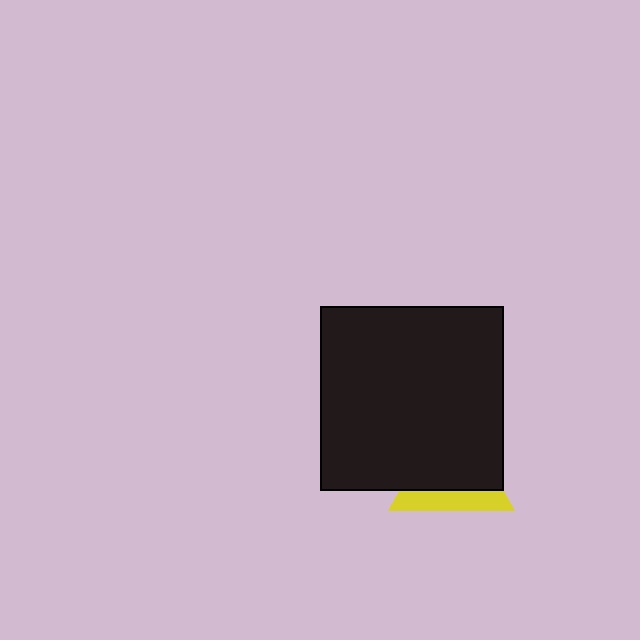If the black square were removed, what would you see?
You would see the complete yellow triangle.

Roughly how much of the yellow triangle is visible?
A small part of it is visible (roughly 33%).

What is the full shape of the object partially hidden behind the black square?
The partially hidden object is a yellow triangle.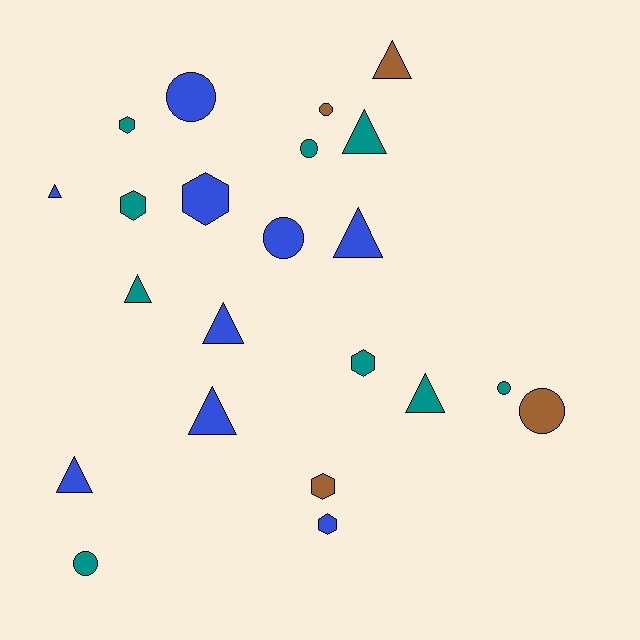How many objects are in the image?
There are 22 objects.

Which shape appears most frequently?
Triangle, with 9 objects.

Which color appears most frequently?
Blue, with 9 objects.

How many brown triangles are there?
There is 1 brown triangle.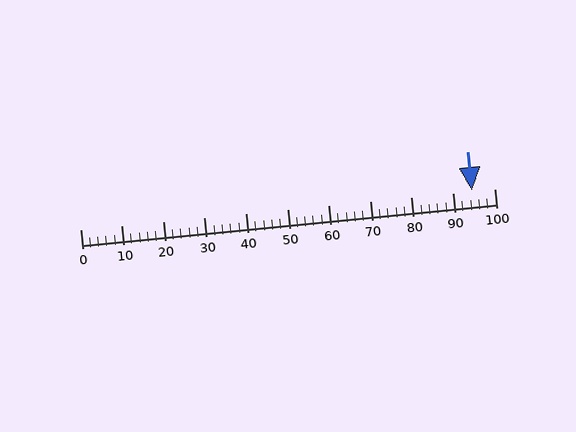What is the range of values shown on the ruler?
The ruler shows values from 0 to 100.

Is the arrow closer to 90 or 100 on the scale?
The arrow is closer to 90.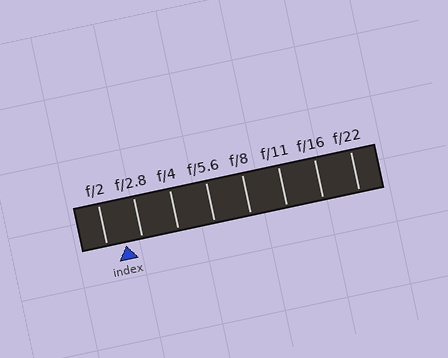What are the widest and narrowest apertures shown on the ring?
The widest aperture shown is f/2 and the narrowest is f/22.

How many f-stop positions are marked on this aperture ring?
There are 8 f-stop positions marked.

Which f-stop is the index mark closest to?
The index mark is closest to f/2.8.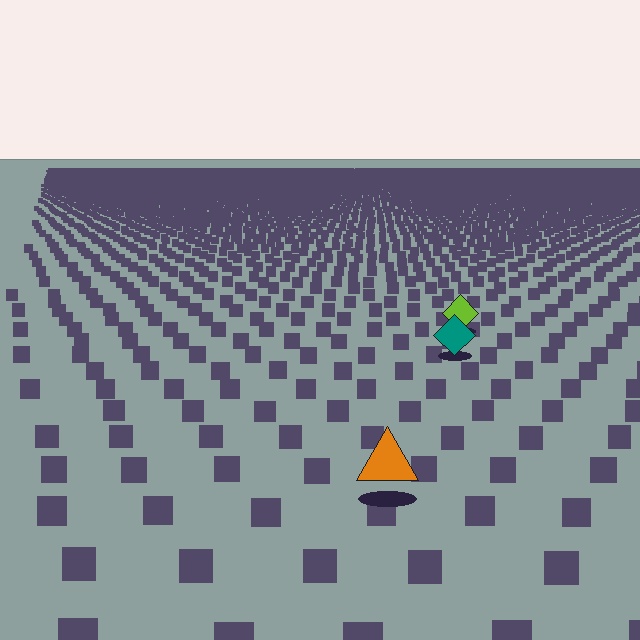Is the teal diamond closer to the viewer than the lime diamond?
Yes. The teal diamond is closer — you can tell from the texture gradient: the ground texture is coarser near it.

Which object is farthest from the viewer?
The lime diamond is farthest from the viewer. It appears smaller and the ground texture around it is denser.